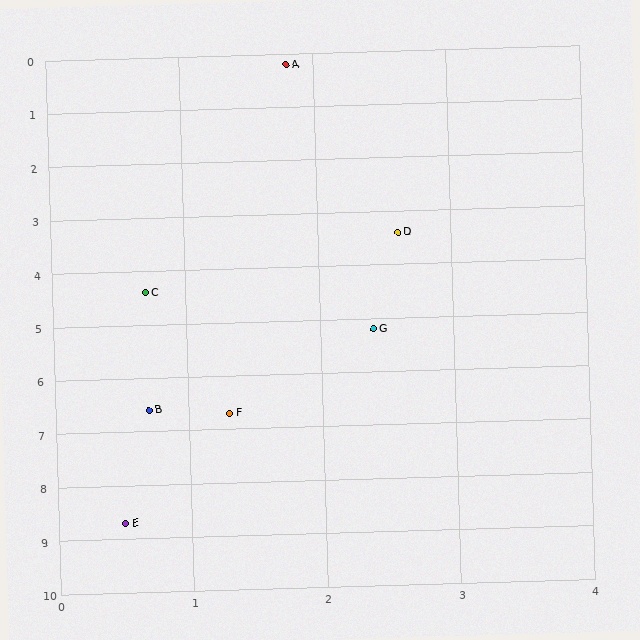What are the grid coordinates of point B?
Point B is at approximately (0.7, 6.6).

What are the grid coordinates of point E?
Point E is at approximately (0.5, 8.7).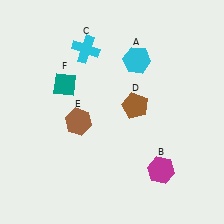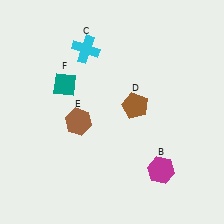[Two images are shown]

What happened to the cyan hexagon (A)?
The cyan hexagon (A) was removed in Image 2. It was in the top-right area of Image 1.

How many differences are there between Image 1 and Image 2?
There is 1 difference between the two images.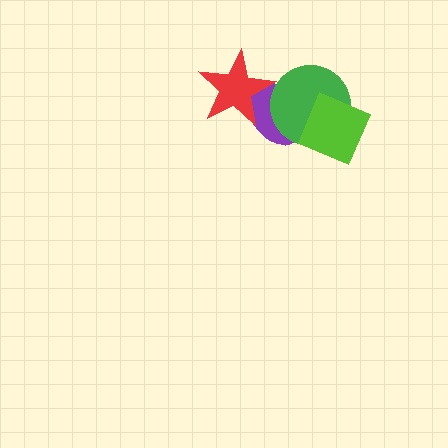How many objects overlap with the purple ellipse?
2 objects overlap with the purple ellipse.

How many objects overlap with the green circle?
2 objects overlap with the green circle.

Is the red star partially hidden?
No, no other shape covers it.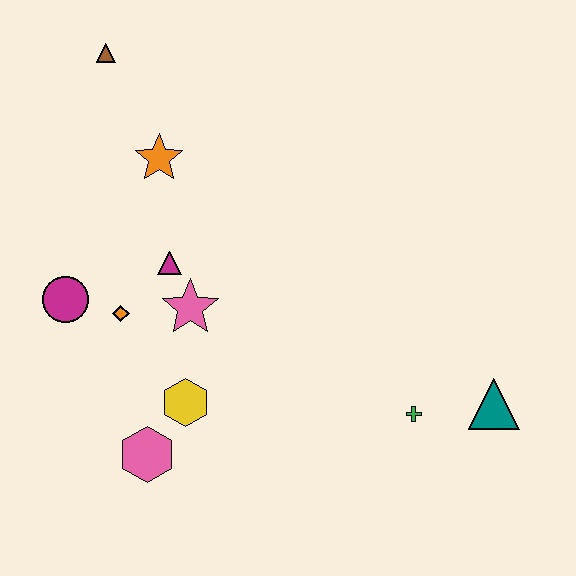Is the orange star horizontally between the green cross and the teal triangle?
No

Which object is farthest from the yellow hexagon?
The brown triangle is farthest from the yellow hexagon.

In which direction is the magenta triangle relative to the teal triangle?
The magenta triangle is to the left of the teal triangle.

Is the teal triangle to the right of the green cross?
Yes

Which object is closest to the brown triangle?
The orange star is closest to the brown triangle.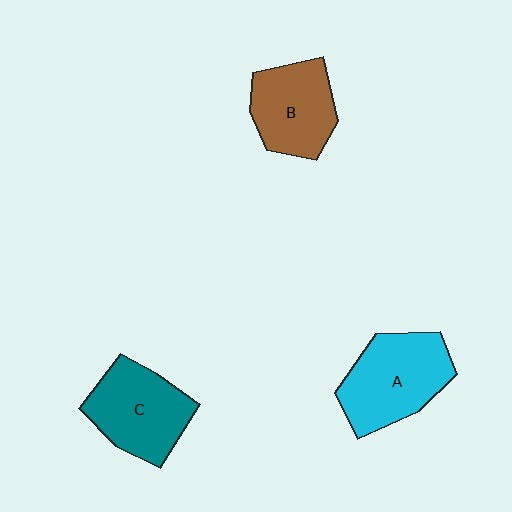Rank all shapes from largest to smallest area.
From largest to smallest: A (cyan), C (teal), B (brown).